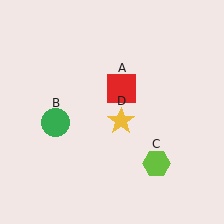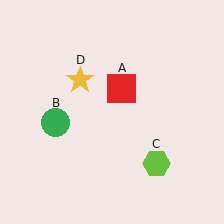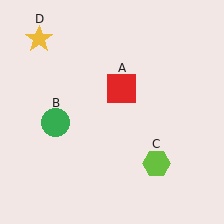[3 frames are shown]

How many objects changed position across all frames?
1 object changed position: yellow star (object D).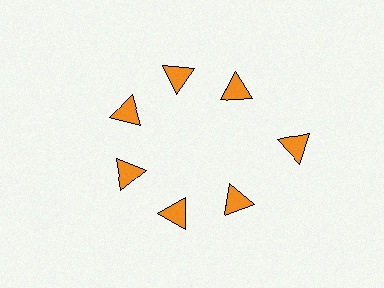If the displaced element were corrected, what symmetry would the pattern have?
It would have 7-fold rotational symmetry — the pattern would map onto itself every 51 degrees.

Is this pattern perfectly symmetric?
No. The 7 orange triangles are arranged in a ring, but one element near the 3 o'clock position is pushed outward from the center, breaking the 7-fold rotational symmetry.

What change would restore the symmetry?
The symmetry would be restored by moving it inward, back onto the ring so that all 7 triangles sit at equal angles and equal distance from the center.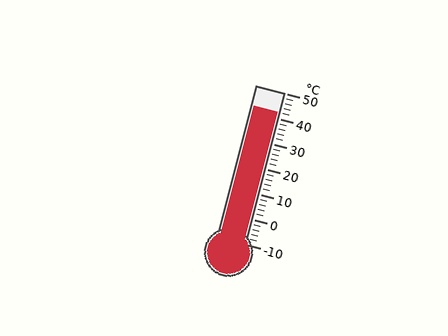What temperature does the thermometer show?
The thermometer shows approximately 42°C.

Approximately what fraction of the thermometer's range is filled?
The thermometer is filled to approximately 85% of its range.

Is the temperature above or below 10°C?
The temperature is above 10°C.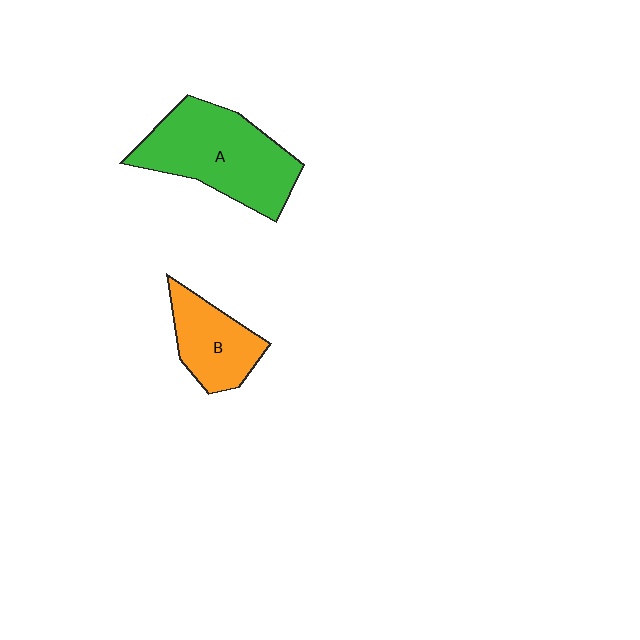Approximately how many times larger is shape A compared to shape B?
Approximately 1.8 times.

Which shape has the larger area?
Shape A (green).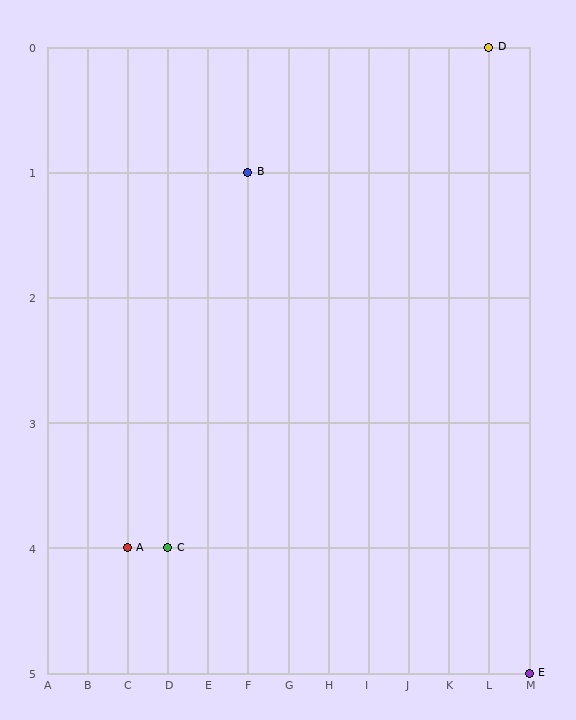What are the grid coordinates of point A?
Point A is at grid coordinates (C, 4).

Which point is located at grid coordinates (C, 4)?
Point A is at (C, 4).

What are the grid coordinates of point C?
Point C is at grid coordinates (D, 4).